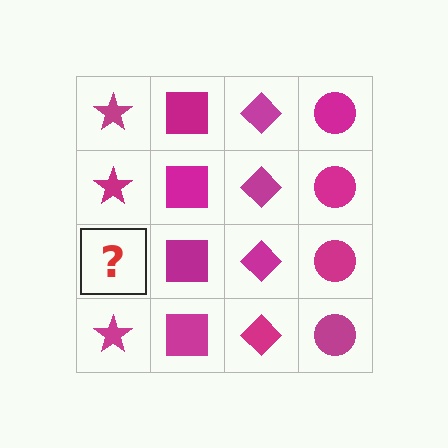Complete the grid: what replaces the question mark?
The question mark should be replaced with a magenta star.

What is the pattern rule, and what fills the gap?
The rule is that each column has a consistent shape. The gap should be filled with a magenta star.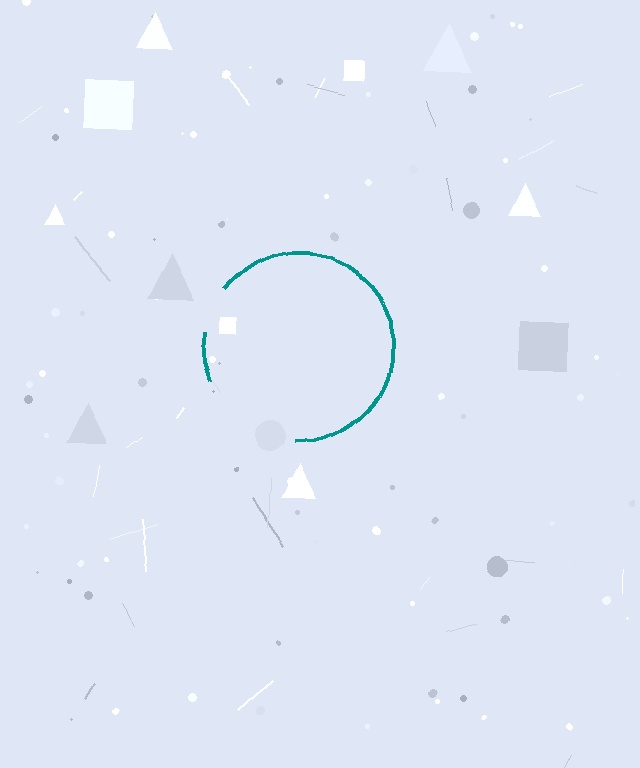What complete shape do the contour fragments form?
The contour fragments form a circle.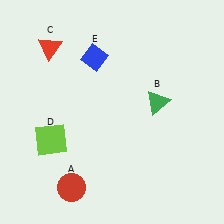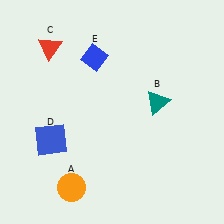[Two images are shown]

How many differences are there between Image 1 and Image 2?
There are 3 differences between the two images.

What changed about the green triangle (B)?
In Image 1, B is green. In Image 2, it changed to teal.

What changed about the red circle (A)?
In Image 1, A is red. In Image 2, it changed to orange.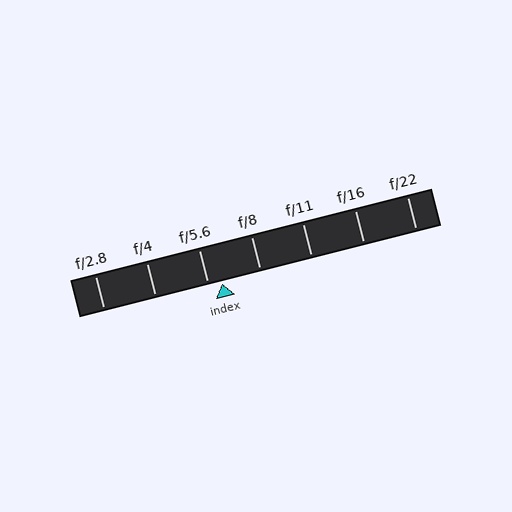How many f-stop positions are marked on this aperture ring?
There are 7 f-stop positions marked.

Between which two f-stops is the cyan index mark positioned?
The index mark is between f/5.6 and f/8.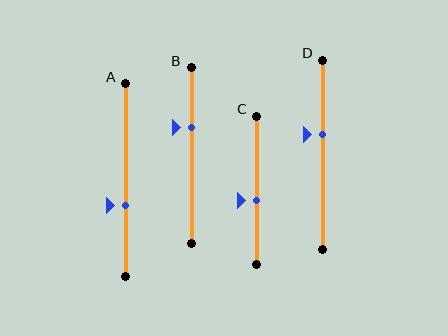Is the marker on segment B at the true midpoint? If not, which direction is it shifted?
No, the marker on segment B is shifted upward by about 16% of the segment length.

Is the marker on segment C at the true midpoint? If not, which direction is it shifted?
No, the marker on segment C is shifted downward by about 7% of the segment length.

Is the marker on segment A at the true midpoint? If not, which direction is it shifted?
No, the marker on segment A is shifted downward by about 14% of the segment length.